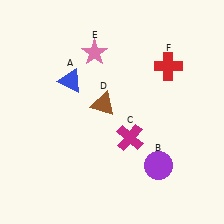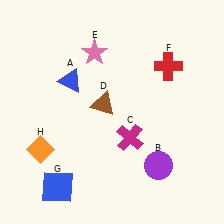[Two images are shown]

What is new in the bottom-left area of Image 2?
An orange diamond (H) was added in the bottom-left area of Image 2.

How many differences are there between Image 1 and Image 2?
There are 2 differences between the two images.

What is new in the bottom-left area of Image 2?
A blue square (G) was added in the bottom-left area of Image 2.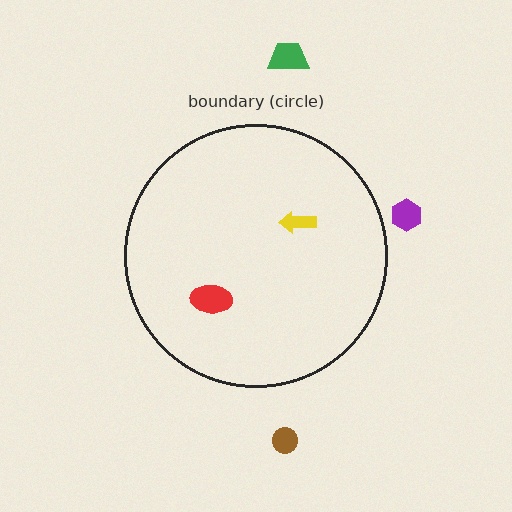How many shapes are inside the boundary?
2 inside, 3 outside.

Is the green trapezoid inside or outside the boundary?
Outside.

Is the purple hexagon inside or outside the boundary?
Outside.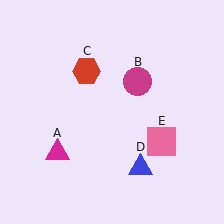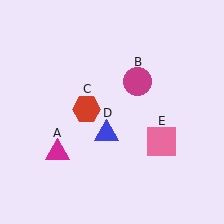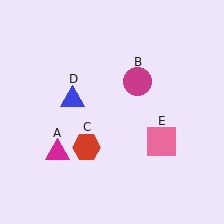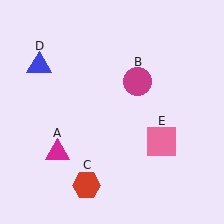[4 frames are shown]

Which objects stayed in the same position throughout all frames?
Magenta triangle (object A) and magenta circle (object B) and pink square (object E) remained stationary.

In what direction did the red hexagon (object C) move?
The red hexagon (object C) moved down.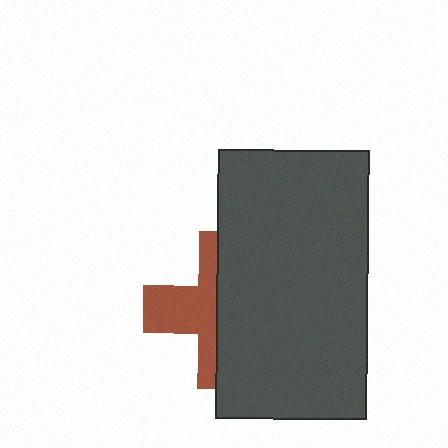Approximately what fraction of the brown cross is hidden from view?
Roughly 57% of the brown cross is hidden behind the dark gray rectangle.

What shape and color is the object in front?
The object in front is a dark gray rectangle.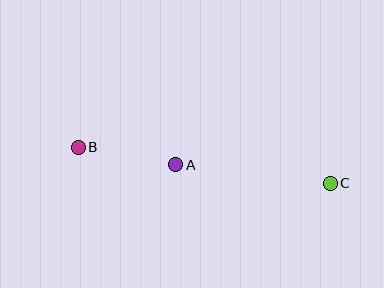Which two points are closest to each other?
Points A and B are closest to each other.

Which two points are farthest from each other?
Points B and C are farthest from each other.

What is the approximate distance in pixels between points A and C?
The distance between A and C is approximately 155 pixels.